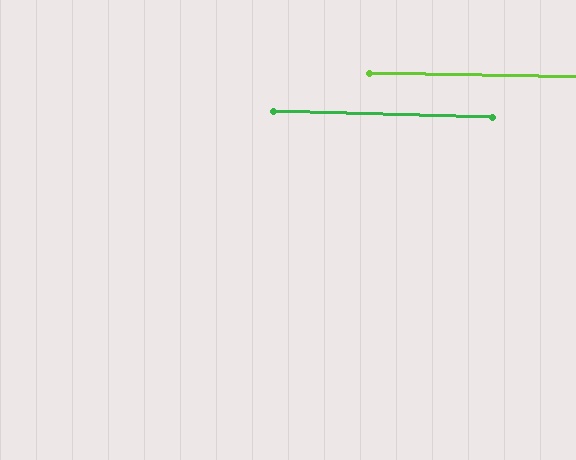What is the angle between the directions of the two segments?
Approximately 0 degrees.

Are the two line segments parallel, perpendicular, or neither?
Parallel — their directions differ by only 0.5°.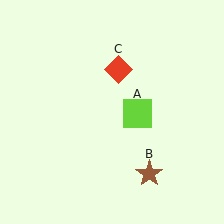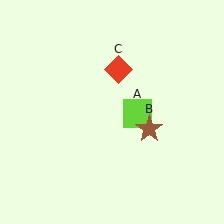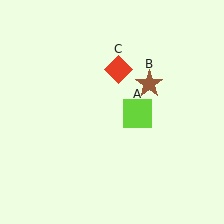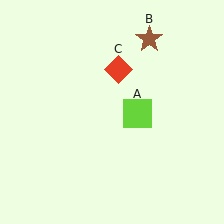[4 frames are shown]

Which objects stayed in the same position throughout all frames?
Lime square (object A) and red diamond (object C) remained stationary.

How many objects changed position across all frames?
1 object changed position: brown star (object B).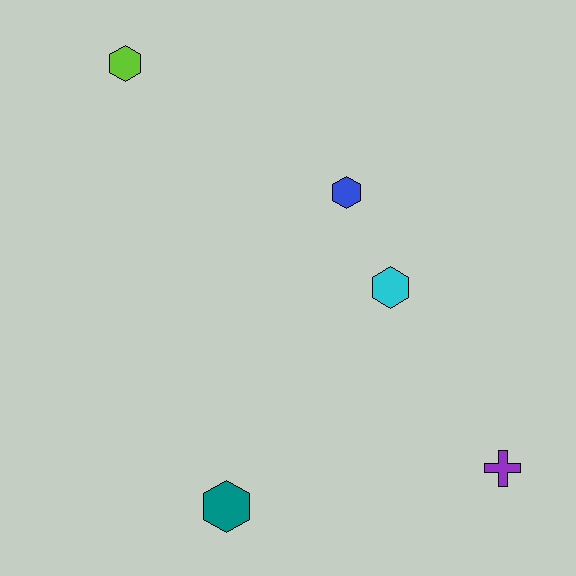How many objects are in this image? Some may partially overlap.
There are 5 objects.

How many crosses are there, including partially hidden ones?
There is 1 cross.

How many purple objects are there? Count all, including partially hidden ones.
There is 1 purple object.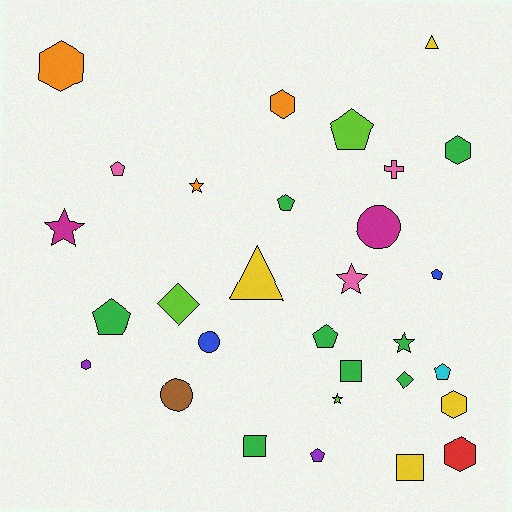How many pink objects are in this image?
There are 3 pink objects.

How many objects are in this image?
There are 30 objects.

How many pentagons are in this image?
There are 8 pentagons.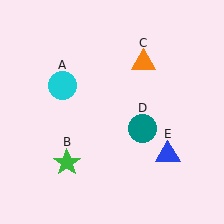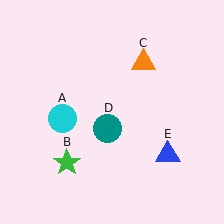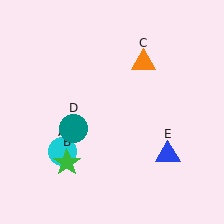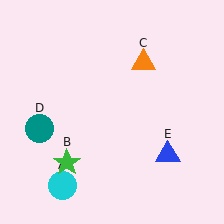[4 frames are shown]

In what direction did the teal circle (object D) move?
The teal circle (object D) moved left.